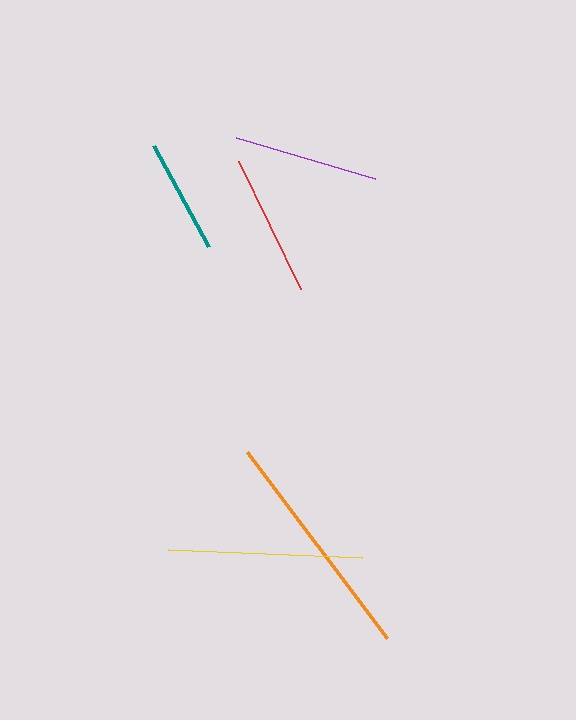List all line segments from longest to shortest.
From longest to shortest: orange, yellow, purple, red, teal.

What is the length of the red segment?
The red segment is approximately 142 pixels long.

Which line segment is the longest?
The orange line is the longest at approximately 232 pixels.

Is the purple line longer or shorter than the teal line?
The purple line is longer than the teal line.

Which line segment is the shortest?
The teal line is the shortest at approximately 115 pixels.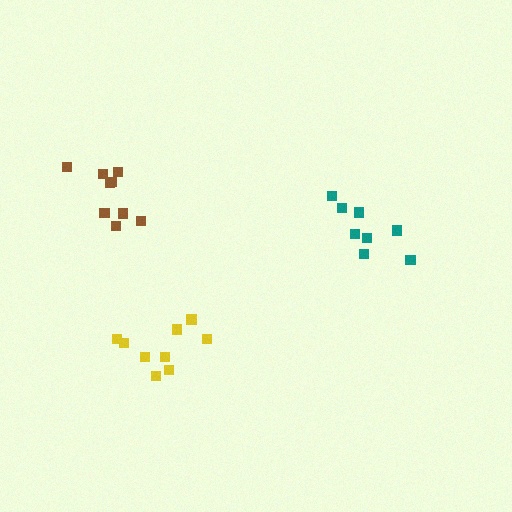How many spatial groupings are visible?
There are 3 spatial groupings.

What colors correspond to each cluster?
The clusters are colored: brown, yellow, teal.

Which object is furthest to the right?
The teal cluster is rightmost.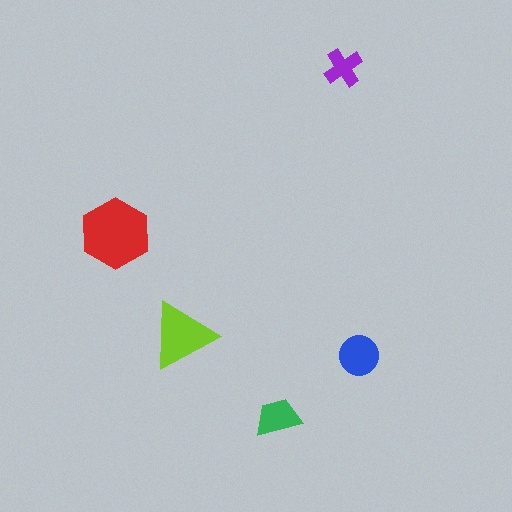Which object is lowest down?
The green trapezoid is bottommost.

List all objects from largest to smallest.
The red hexagon, the lime triangle, the blue circle, the green trapezoid, the purple cross.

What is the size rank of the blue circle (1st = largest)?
3rd.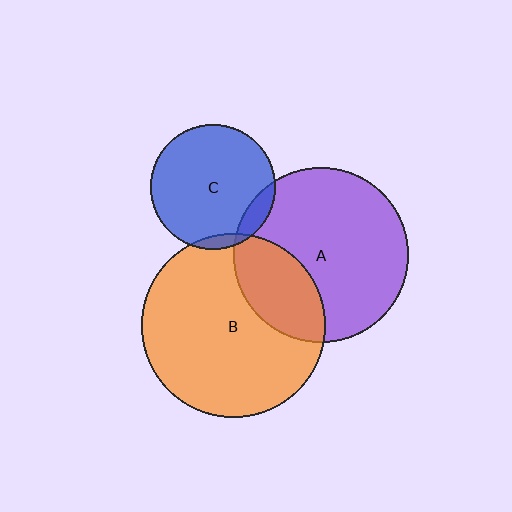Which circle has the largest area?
Circle B (orange).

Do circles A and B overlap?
Yes.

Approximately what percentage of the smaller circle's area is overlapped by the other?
Approximately 25%.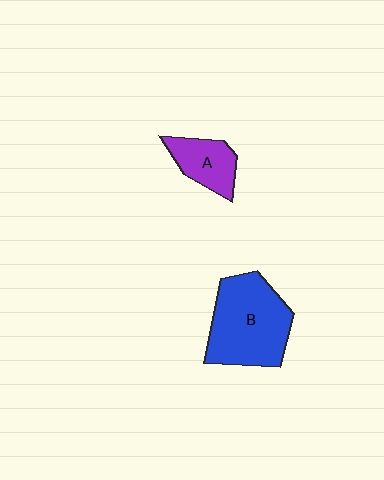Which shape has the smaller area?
Shape A (purple).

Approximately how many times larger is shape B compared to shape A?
Approximately 2.2 times.